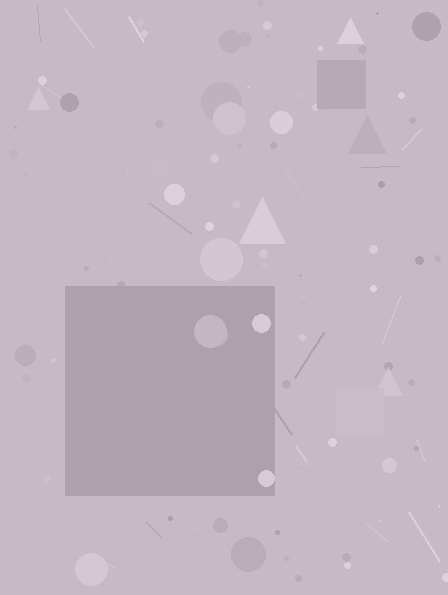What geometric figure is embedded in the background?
A square is embedded in the background.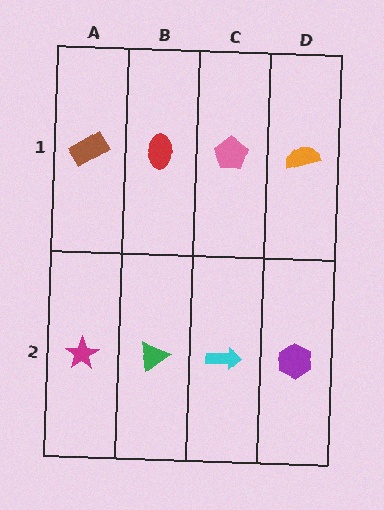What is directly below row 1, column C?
A cyan arrow.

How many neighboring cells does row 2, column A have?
2.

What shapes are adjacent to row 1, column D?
A purple hexagon (row 2, column D), a pink pentagon (row 1, column C).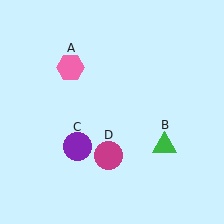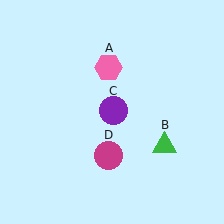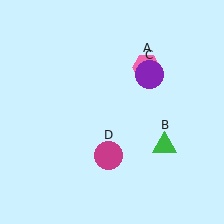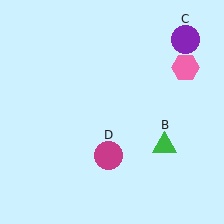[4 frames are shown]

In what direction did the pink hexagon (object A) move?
The pink hexagon (object A) moved right.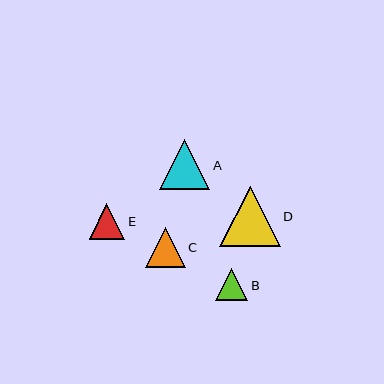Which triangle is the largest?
Triangle D is the largest with a size of approximately 61 pixels.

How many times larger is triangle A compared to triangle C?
Triangle A is approximately 1.3 times the size of triangle C.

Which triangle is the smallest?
Triangle B is the smallest with a size of approximately 32 pixels.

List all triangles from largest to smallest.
From largest to smallest: D, A, C, E, B.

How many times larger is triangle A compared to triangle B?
Triangle A is approximately 1.6 times the size of triangle B.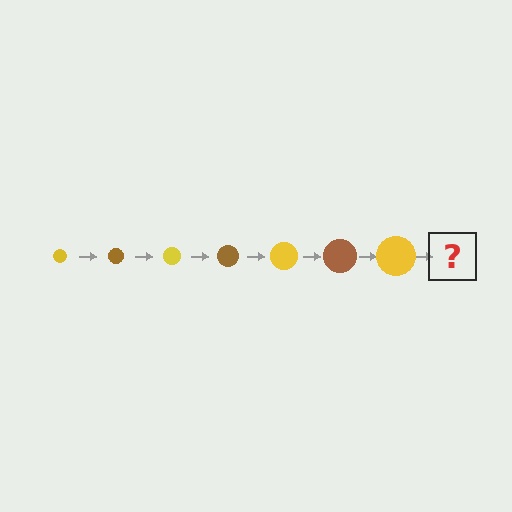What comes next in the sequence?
The next element should be a brown circle, larger than the previous one.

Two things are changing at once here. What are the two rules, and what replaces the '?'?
The two rules are that the circle grows larger each step and the color cycles through yellow and brown. The '?' should be a brown circle, larger than the previous one.